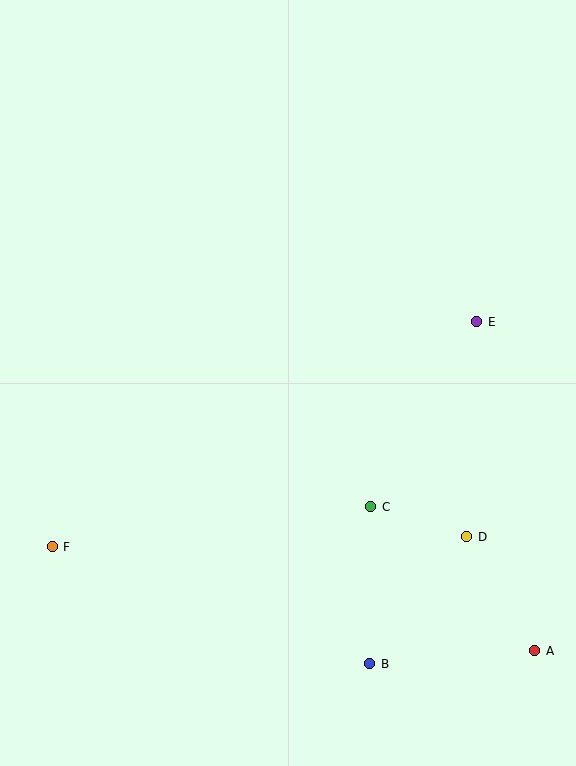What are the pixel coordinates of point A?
Point A is at (535, 651).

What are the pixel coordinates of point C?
Point C is at (371, 507).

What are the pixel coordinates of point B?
Point B is at (370, 664).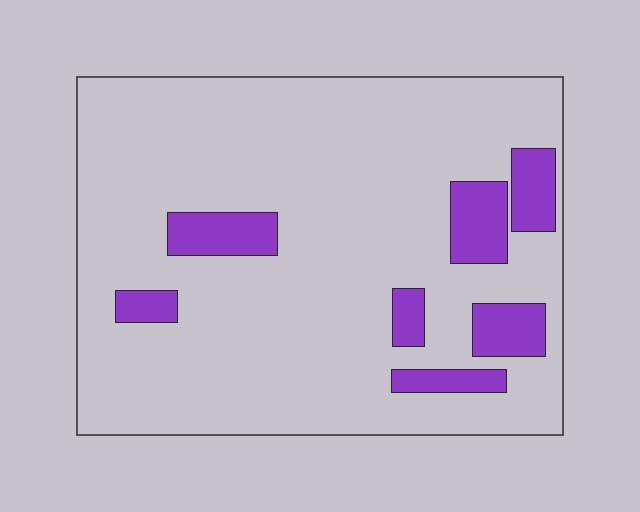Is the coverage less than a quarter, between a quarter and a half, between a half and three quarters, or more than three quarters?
Less than a quarter.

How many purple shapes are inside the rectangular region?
7.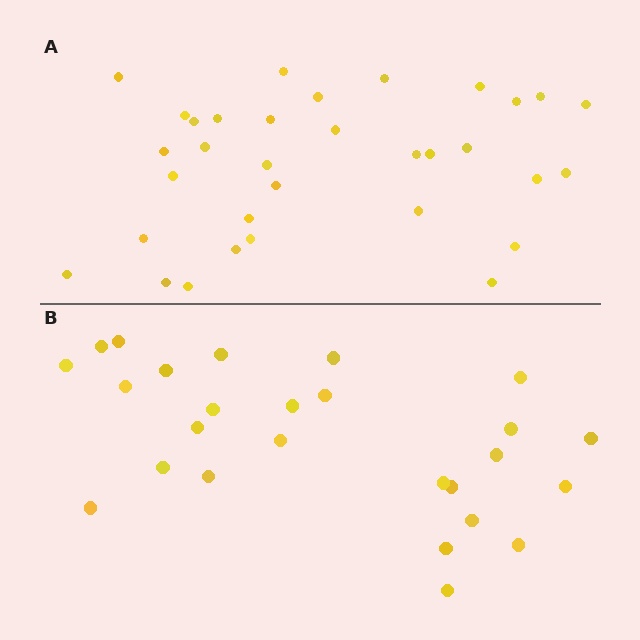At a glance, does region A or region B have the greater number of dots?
Region A (the top region) has more dots.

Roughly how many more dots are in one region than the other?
Region A has roughly 8 or so more dots than region B.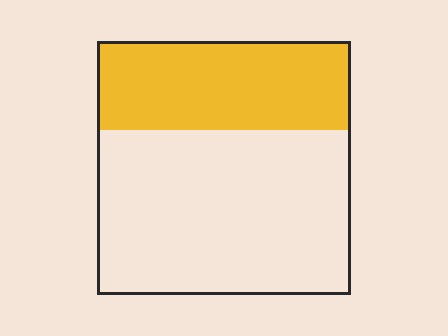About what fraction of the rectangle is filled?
About one third (1/3).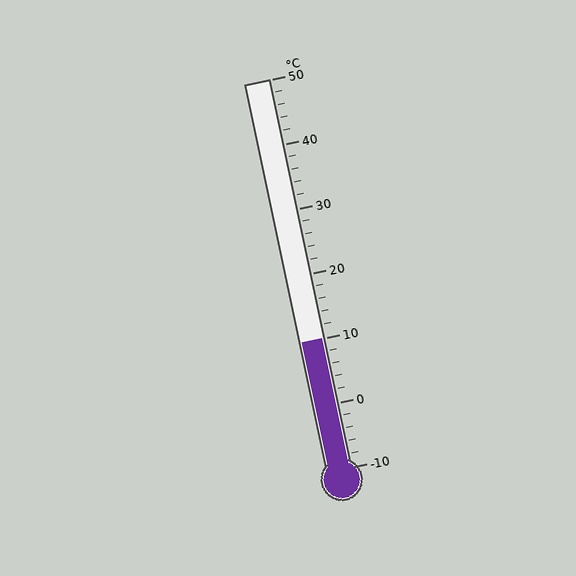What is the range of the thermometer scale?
The thermometer scale ranges from -10°C to 50°C.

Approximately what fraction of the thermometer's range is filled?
The thermometer is filled to approximately 35% of its range.